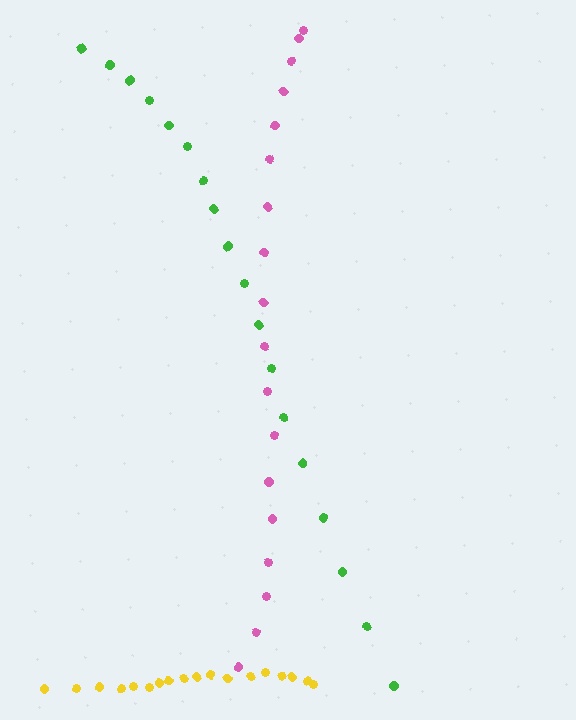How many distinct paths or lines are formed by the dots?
There are 3 distinct paths.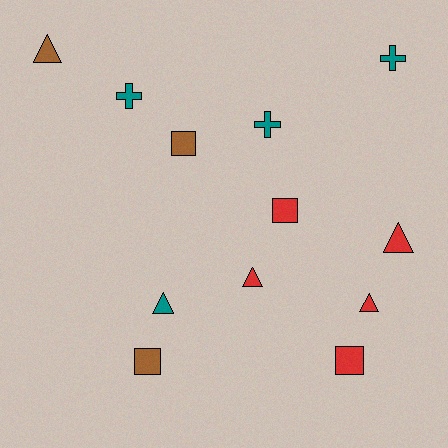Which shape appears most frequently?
Triangle, with 5 objects.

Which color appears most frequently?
Red, with 5 objects.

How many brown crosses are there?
There are no brown crosses.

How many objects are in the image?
There are 12 objects.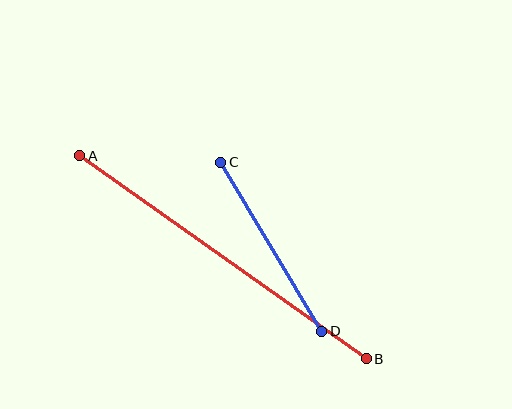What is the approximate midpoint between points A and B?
The midpoint is at approximately (223, 257) pixels.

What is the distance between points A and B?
The distance is approximately 351 pixels.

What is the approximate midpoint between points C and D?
The midpoint is at approximately (271, 247) pixels.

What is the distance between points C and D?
The distance is approximately 197 pixels.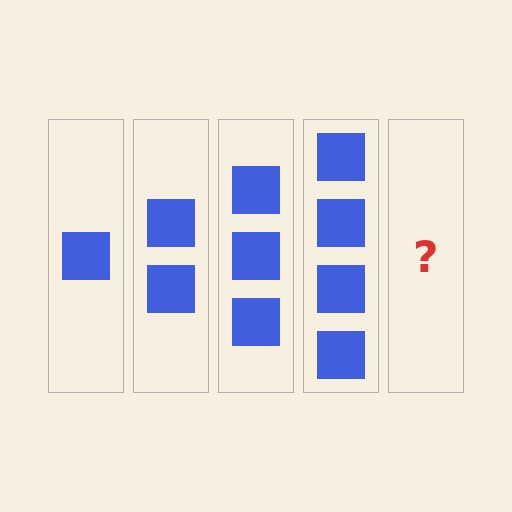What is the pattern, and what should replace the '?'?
The pattern is that each step adds one more square. The '?' should be 5 squares.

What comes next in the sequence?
The next element should be 5 squares.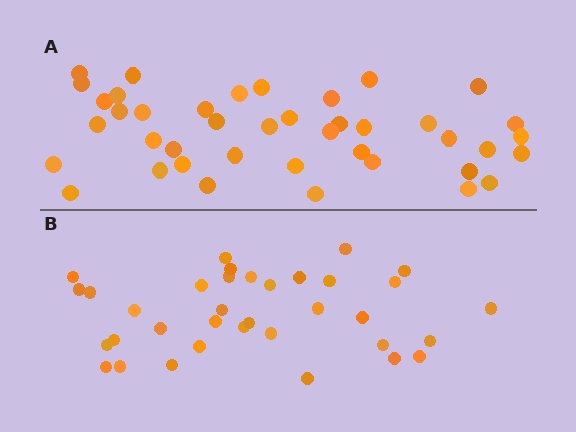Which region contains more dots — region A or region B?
Region A (the top region) has more dots.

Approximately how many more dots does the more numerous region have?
Region A has about 6 more dots than region B.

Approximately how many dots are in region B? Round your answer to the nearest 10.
About 40 dots. (The exact count is 35, which rounds to 40.)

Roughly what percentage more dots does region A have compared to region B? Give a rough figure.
About 15% more.